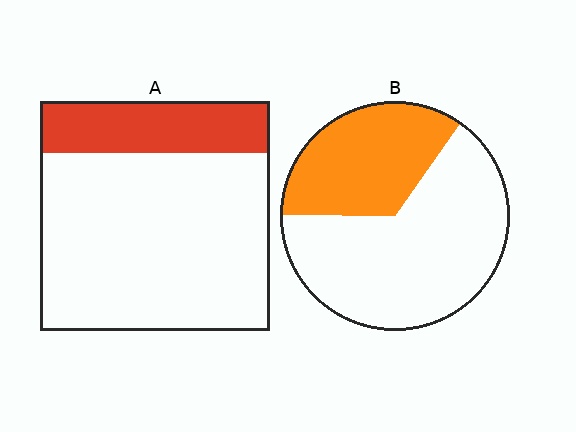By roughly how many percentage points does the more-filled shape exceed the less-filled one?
By roughly 10 percentage points (B over A).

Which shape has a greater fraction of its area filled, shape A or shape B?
Shape B.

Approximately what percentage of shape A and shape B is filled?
A is approximately 25% and B is approximately 35%.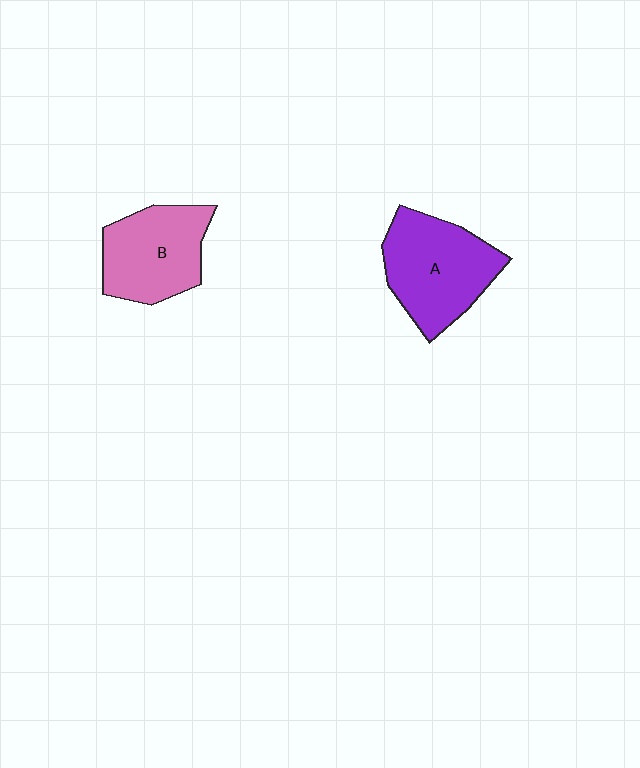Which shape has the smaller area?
Shape B (pink).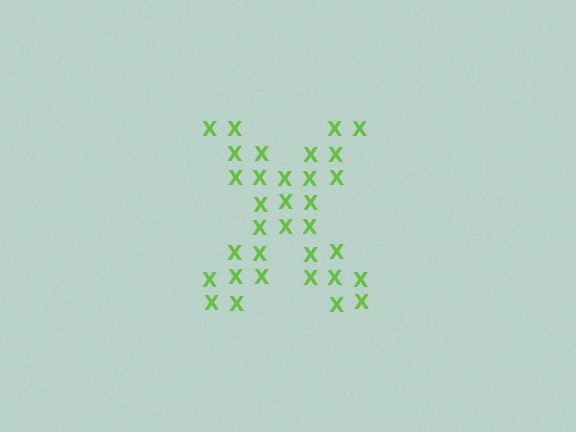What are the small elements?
The small elements are letter X's.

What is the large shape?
The large shape is the letter X.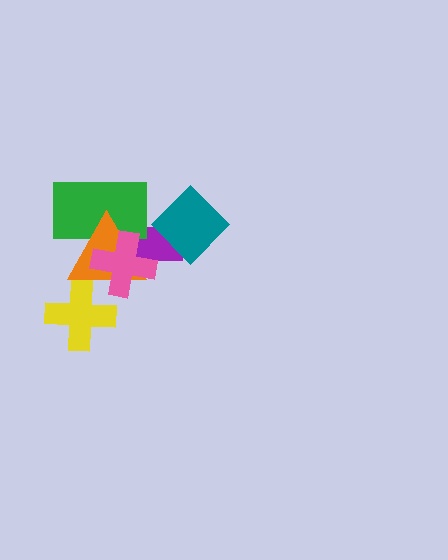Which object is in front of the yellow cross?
The orange triangle is in front of the yellow cross.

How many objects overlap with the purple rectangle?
4 objects overlap with the purple rectangle.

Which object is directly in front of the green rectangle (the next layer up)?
The orange triangle is directly in front of the green rectangle.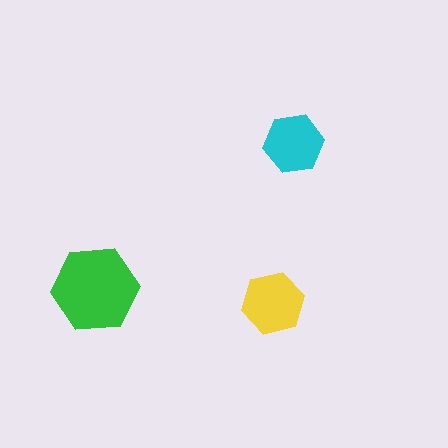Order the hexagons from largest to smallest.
the green one, the yellow one, the cyan one.